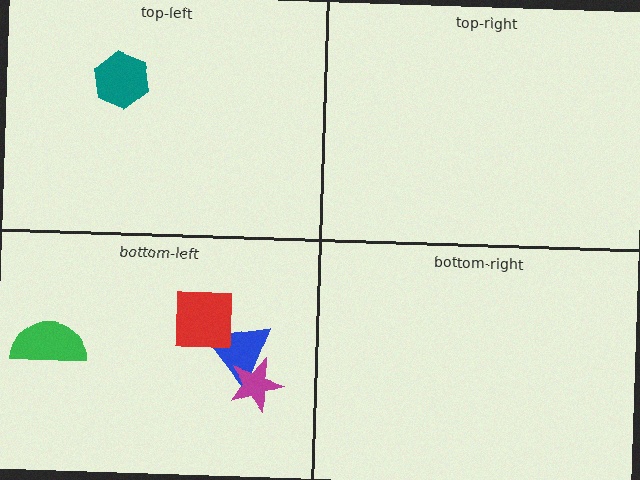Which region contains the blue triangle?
The bottom-left region.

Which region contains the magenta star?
The bottom-left region.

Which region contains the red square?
The bottom-left region.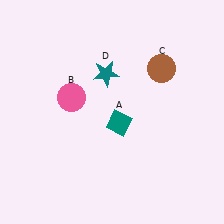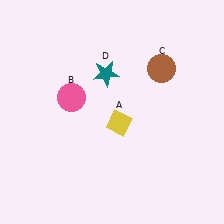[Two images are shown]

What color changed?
The diamond (A) changed from teal in Image 1 to yellow in Image 2.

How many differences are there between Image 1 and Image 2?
There is 1 difference between the two images.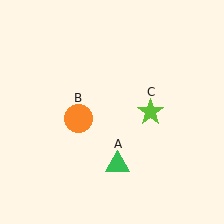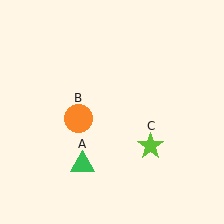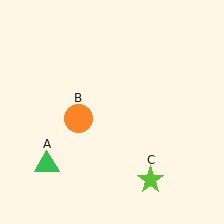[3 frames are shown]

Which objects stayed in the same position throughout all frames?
Orange circle (object B) remained stationary.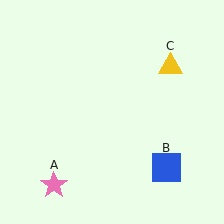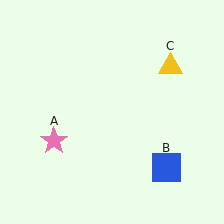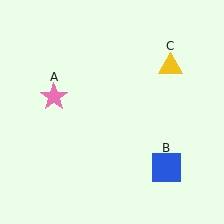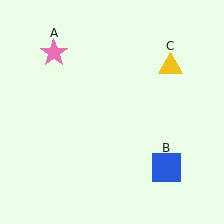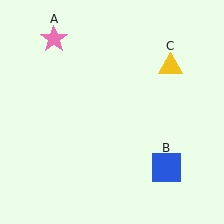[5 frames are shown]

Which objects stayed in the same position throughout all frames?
Blue square (object B) and yellow triangle (object C) remained stationary.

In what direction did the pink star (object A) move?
The pink star (object A) moved up.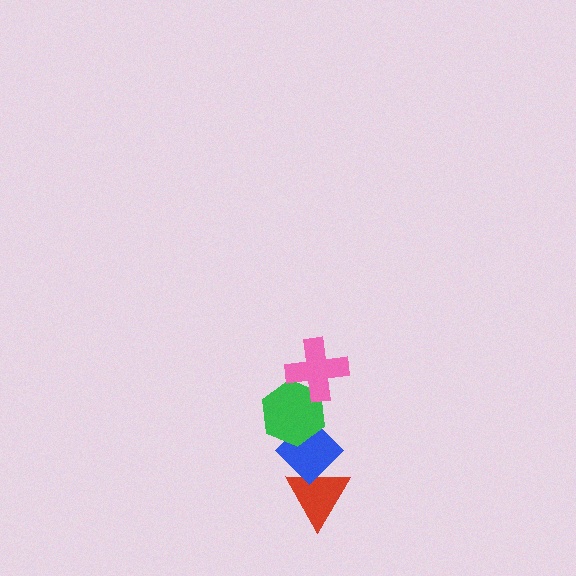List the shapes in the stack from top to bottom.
From top to bottom: the pink cross, the green hexagon, the blue diamond, the red triangle.